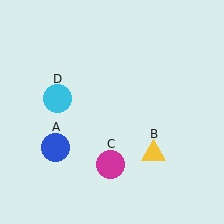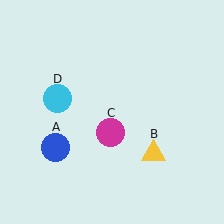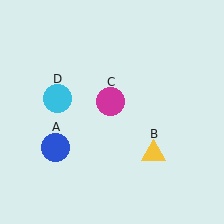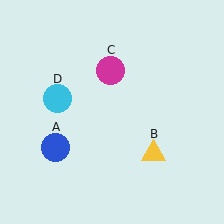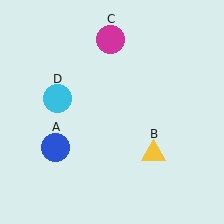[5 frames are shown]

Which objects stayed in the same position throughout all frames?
Blue circle (object A) and yellow triangle (object B) and cyan circle (object D) remained stationary.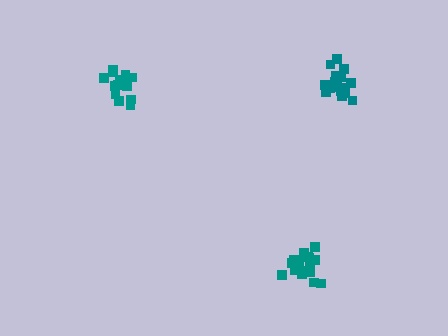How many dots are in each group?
Group 1: 17 dots, Group 2: 18 dots, Group 3: 18 dots (53 total).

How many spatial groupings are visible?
There are 3 spatial groupings.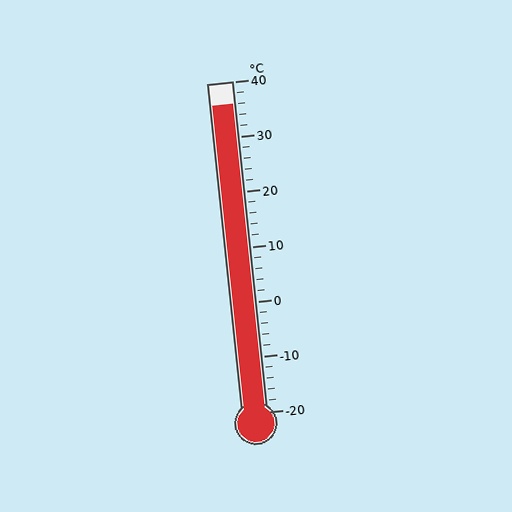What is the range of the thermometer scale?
The thermometer scale ranges from -20°C to 40°C.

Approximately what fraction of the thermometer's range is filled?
The thermometer is filled to approximately 95% of its range.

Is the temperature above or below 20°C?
The temperature is above 20°C.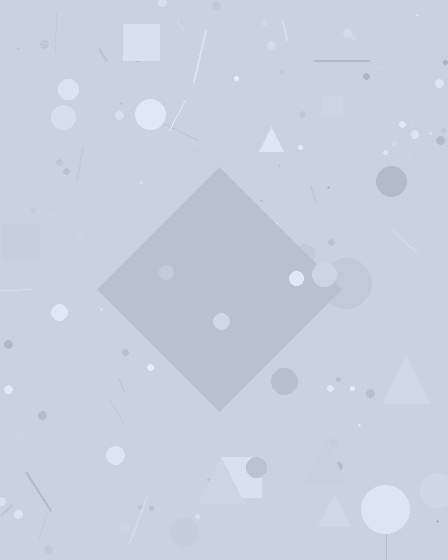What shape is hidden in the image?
A diamond is hidden in the image.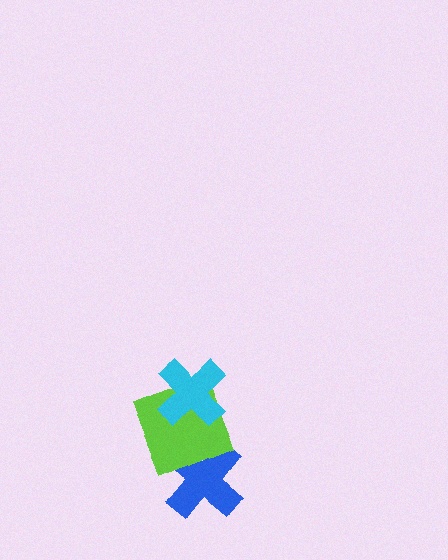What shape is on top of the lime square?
The cyan cross is on top of the lime square.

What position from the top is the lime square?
The lime square is 2nd from the top.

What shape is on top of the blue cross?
The lime square is on top of the blue cross.